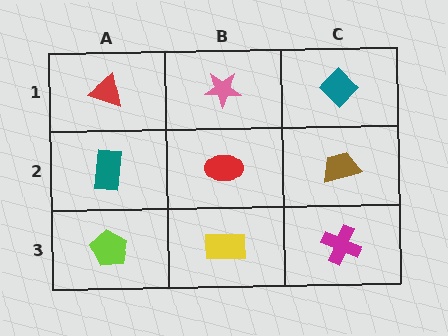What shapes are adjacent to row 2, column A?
A red triangle (row 1, column A), a lime pentagon (row 3, column A), a red ellipse (row 2, column B).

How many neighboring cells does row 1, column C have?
2.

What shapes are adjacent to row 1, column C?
A brown trapezoid (row 2, column C), a pink star (row 1, column B).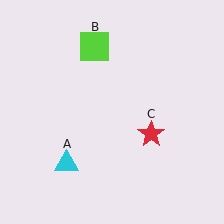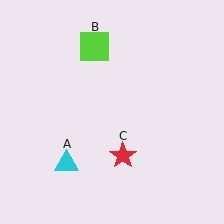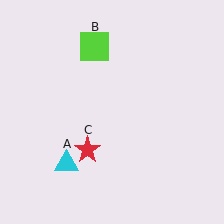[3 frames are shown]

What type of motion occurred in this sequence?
The red star (object C) rotated clockwise around the center of the scene.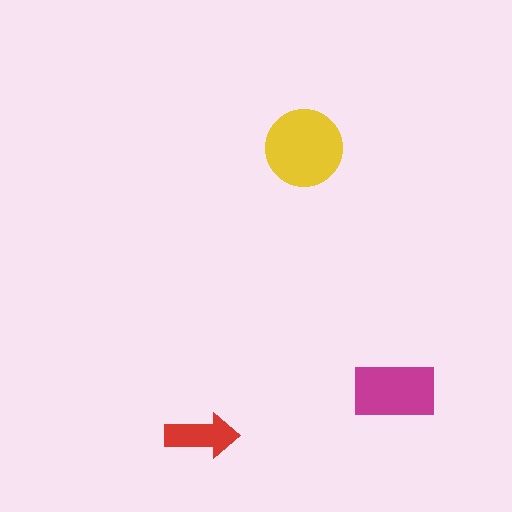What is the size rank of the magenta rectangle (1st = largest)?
2nd.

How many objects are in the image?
There are 3 objects in the image.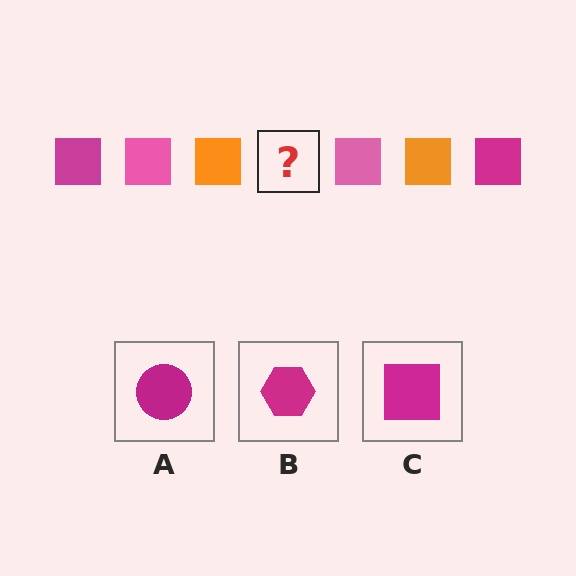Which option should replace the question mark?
Option C.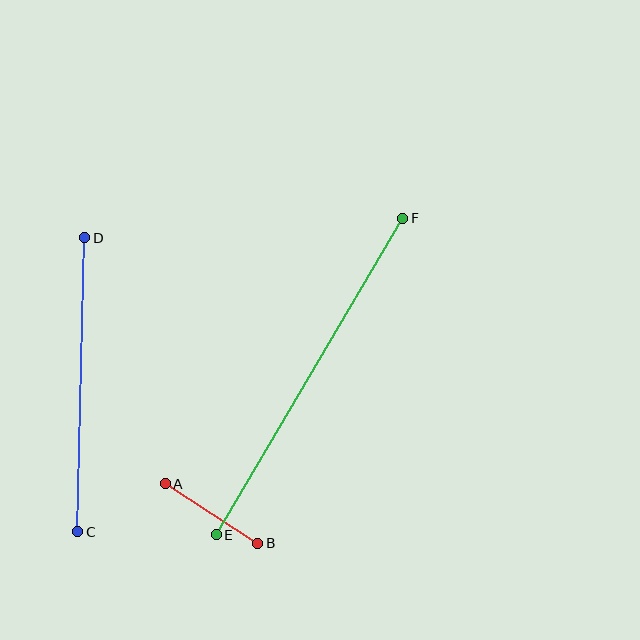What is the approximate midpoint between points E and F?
The midpoint is at approximately (310, 377) pixels.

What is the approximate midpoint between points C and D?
The midpoint is at approximately (81, 385) pixels.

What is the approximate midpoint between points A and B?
The midpoint is at approximately (211, 513) pixels.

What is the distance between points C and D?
The distance is approximately 294 pixels.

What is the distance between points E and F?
The distance is approximately 368 pixels.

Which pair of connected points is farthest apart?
Points E and F are farthest apart.